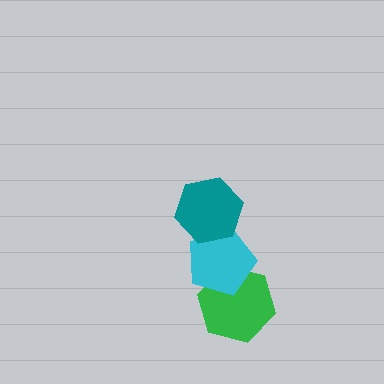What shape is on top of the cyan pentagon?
The teal hexagon is on top of the cyan pentagon.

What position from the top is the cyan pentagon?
The cyan pentagon is 2nd from the top.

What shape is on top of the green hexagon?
The cyan pentagon is on top of the green hexagon.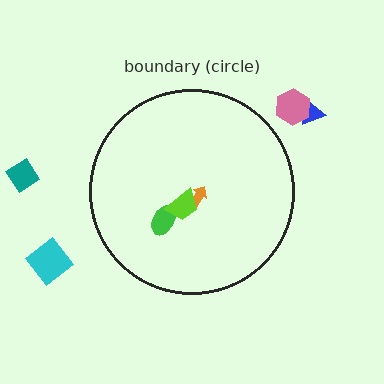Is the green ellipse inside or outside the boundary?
Inside.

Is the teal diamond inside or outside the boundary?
Outside.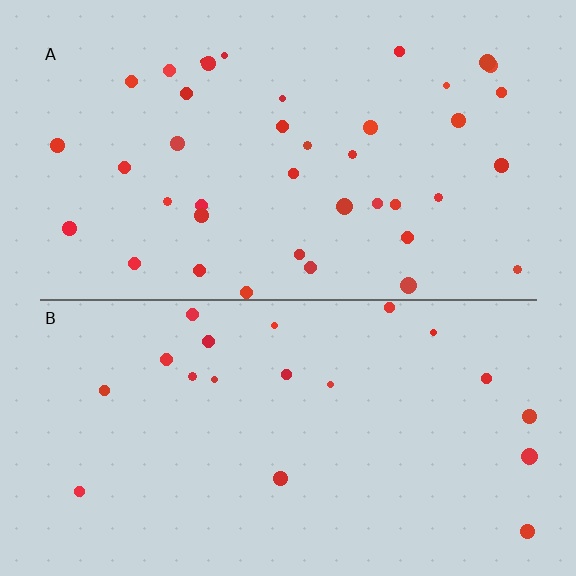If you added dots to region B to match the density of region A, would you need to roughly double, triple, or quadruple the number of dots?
Approximately double.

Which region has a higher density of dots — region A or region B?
A (the top).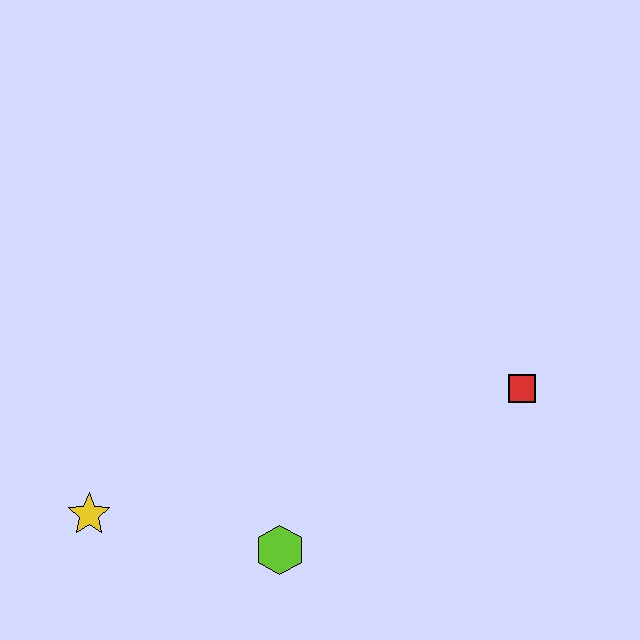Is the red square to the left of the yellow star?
No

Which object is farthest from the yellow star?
The red square is farthest from the yellow star.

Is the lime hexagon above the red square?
No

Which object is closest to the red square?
The lime hexagon is closest to the red square.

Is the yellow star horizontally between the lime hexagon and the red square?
No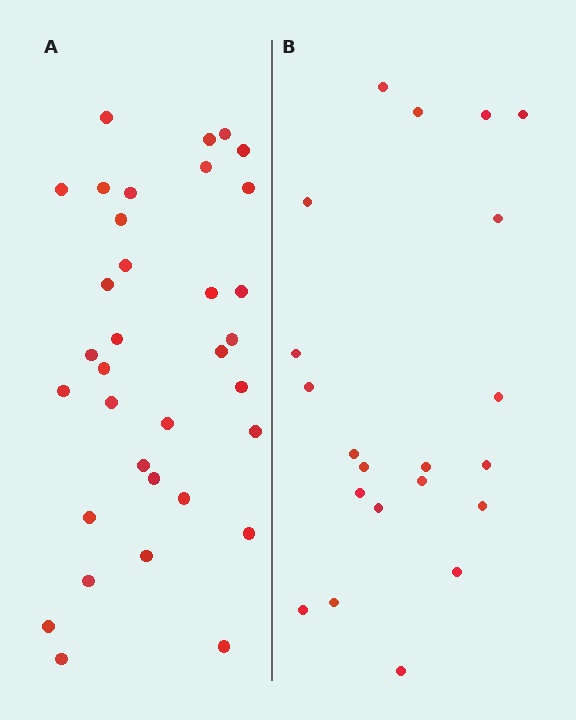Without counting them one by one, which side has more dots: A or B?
Region A (the left region) has more dots.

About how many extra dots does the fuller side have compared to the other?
Region A has approximately 15 more dots than region B.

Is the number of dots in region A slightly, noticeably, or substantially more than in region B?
Region A has substantially more. The ratio is roughly 1.6 to 1.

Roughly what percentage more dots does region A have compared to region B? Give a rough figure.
About 60% more.